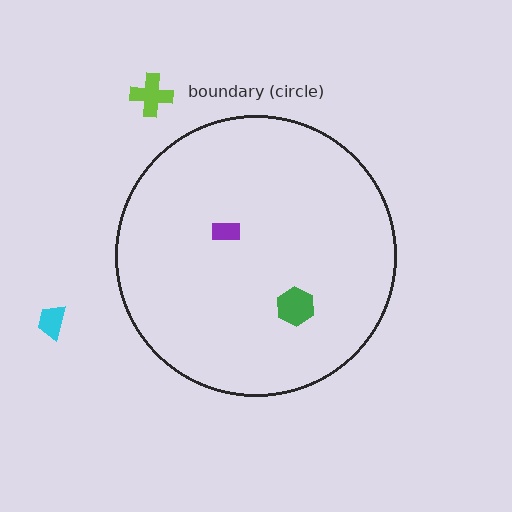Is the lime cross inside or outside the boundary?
Outside.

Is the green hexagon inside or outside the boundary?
Inside.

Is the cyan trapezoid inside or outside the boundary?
Outside.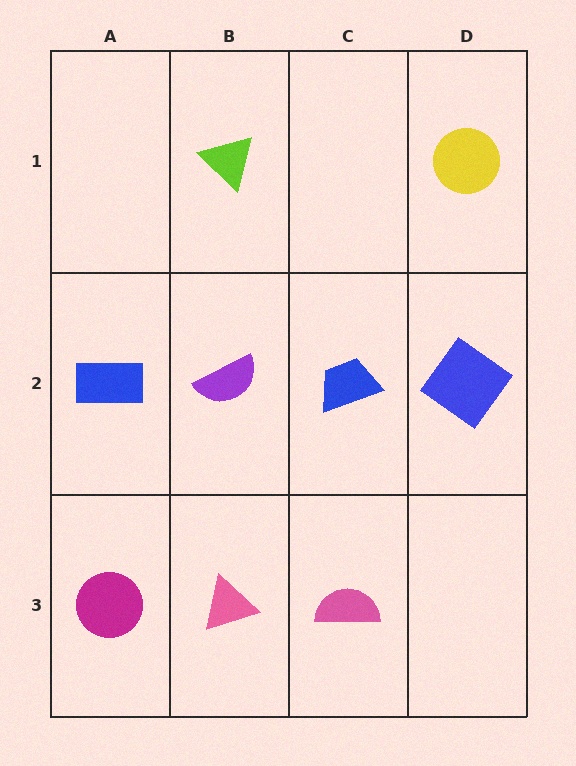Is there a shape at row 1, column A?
No, that cell is empty.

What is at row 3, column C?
A pink semicircle.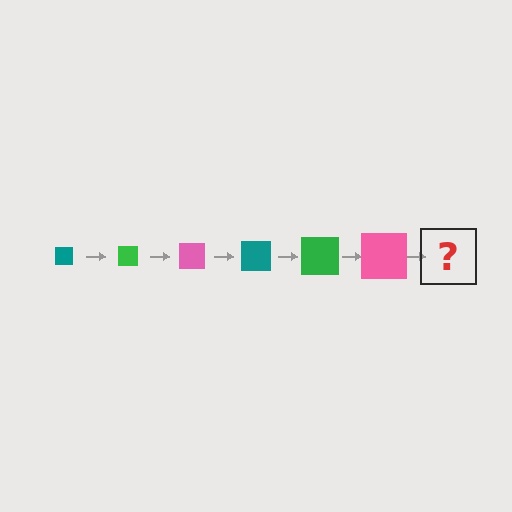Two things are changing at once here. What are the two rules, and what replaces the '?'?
The two rules are that the square grows larger each step and the color cycles through teal, green, and pink. The '?' should be a teal square, larger than the previous one.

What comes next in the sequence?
The next element should be a teal square, larger than the previous one.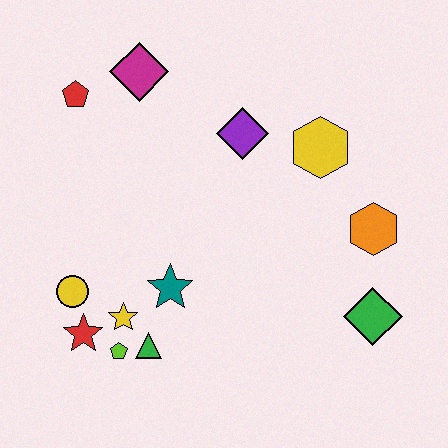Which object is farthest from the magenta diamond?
The green diamond is farthest from the magenta diamond.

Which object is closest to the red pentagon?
The magenta diamond is closest to the red pentagon.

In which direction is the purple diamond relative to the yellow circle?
The purple diamond is to the right of the yellow circle.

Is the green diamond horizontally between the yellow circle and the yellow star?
No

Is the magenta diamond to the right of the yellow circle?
Yes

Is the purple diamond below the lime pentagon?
No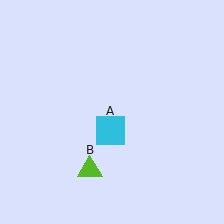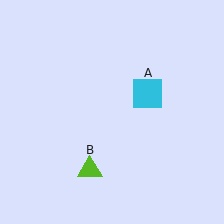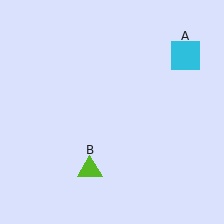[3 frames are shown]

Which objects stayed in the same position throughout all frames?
Lime triangle (object B) remained stationary.